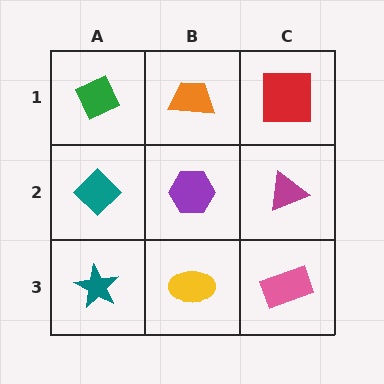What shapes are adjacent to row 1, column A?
A teal diamond (row 2, column A), an orange trapezoid (row 1, column B).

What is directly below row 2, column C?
A pink rectangle.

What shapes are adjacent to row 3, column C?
A magenta triangle (row 2, column C), a yellow ellipse (row 3, column B).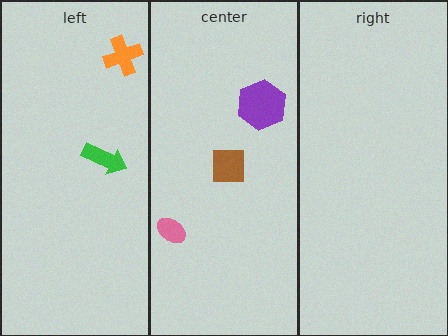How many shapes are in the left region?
2.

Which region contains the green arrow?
The left region.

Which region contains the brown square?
The center region.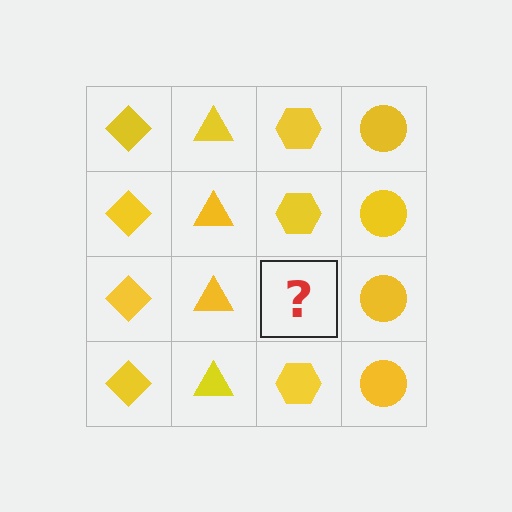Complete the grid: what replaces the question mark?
The question mark should be replaced with a yellow hexagon.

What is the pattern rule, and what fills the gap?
The rule is that each column has a consistent shape. The gap should be filled with a yellow hexagon.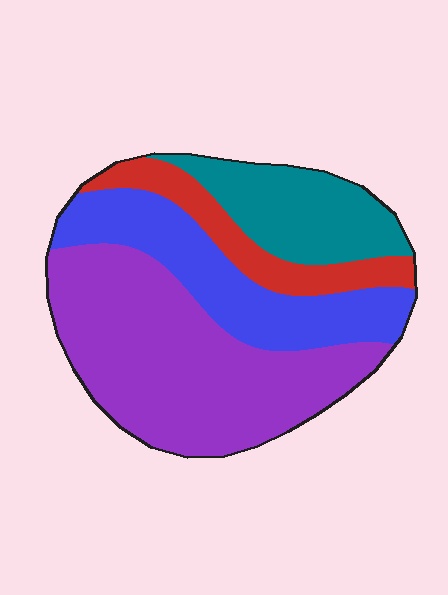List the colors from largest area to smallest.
From largest to smallest: purple, blue, teal, red.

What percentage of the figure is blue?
Blue covers roughly 25% of the figure.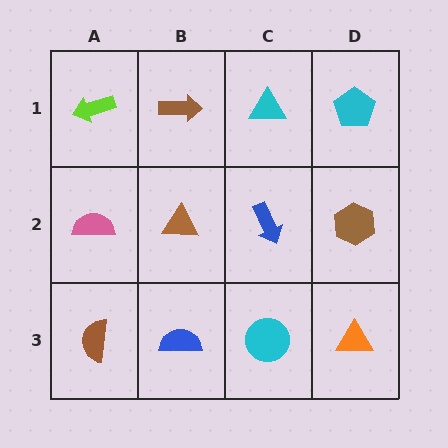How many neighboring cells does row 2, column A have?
3.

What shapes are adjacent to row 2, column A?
A lime arrow (row 1, column A), a brown semicircle (row 3, column A), a brown triangle (row 2, column B).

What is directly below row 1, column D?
A brown hexagon.